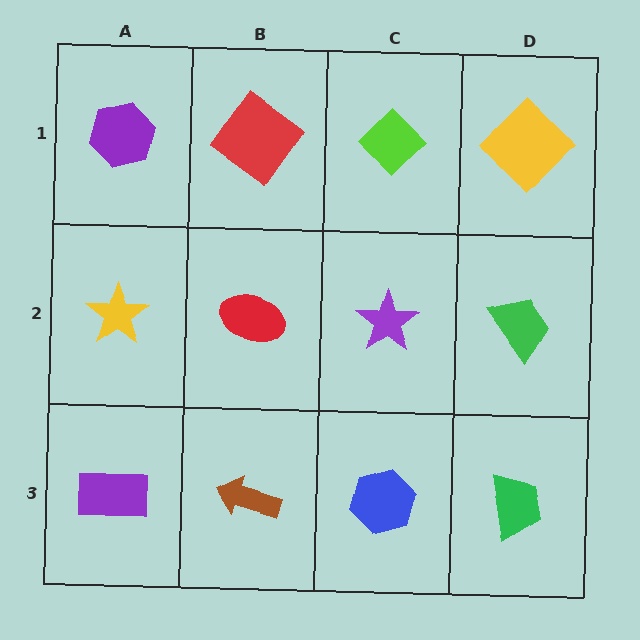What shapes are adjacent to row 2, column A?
A purple hexagon (row 1, column A), a purple rectangle (row 3, column A), a red ellipse (row 2, column B).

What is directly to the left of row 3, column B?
A purple rectangle.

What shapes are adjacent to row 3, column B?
A red ellipse (row 2, column B), a purple rectangle (row 3, column A), a blue hexagon (row 3, column C).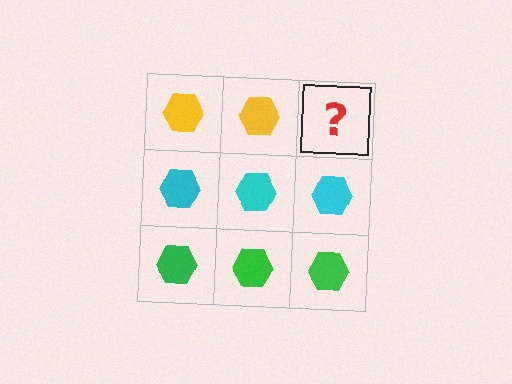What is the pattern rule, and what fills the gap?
The rule is that each row has a consistent color. The gap should be filled with a yellow hexagon.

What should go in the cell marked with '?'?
The missing cell should contain a yellow hexagon.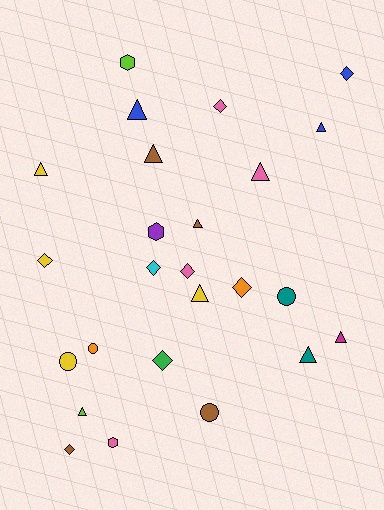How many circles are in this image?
There are 4 circles.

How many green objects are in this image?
There is 1 green object.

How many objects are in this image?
There are 25 objects.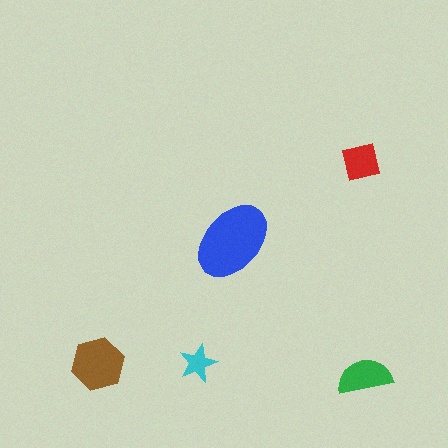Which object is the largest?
The blue ellipse.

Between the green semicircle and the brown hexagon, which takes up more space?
The brown hexagon.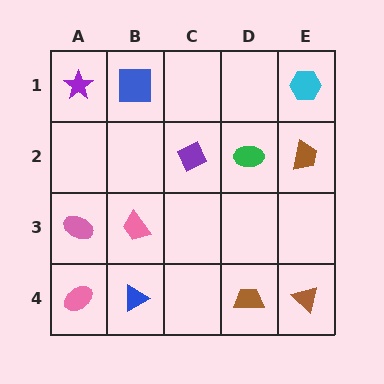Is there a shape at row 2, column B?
No, that cell is empty.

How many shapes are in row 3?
2 shapes.